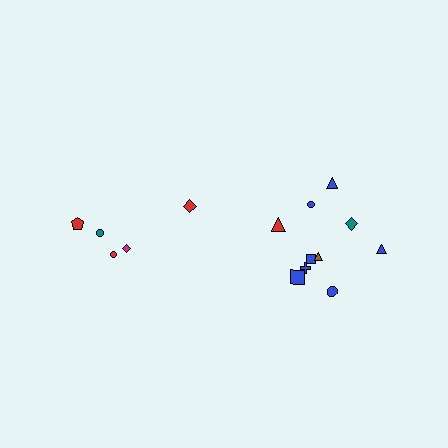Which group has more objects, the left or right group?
The right group.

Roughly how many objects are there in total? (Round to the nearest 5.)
Roughly 15 objects in total.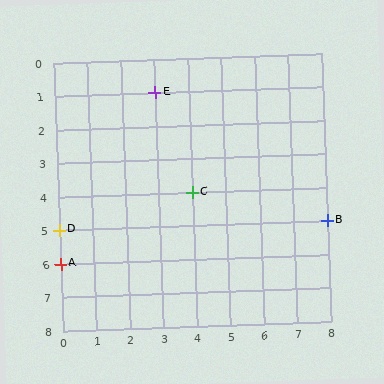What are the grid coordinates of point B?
Point B is at grid coordinates (8, 5).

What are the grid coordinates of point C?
Point C is at grid coordinates (4, 4).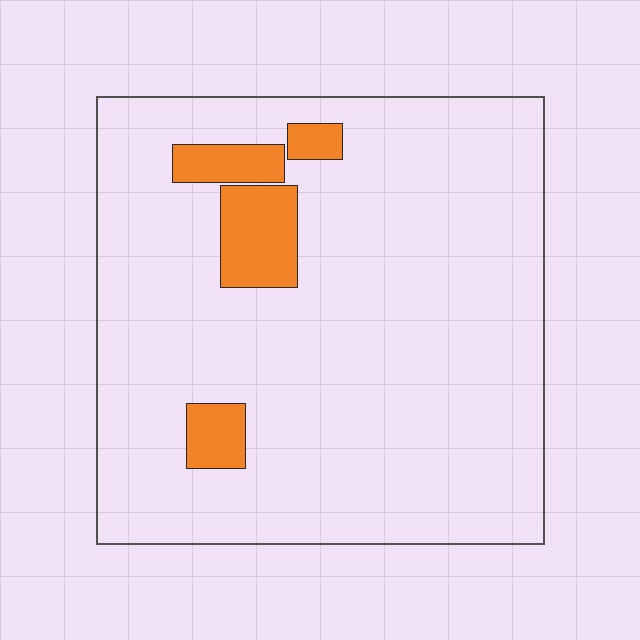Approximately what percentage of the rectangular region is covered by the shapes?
Approximately 10%.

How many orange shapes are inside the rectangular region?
4.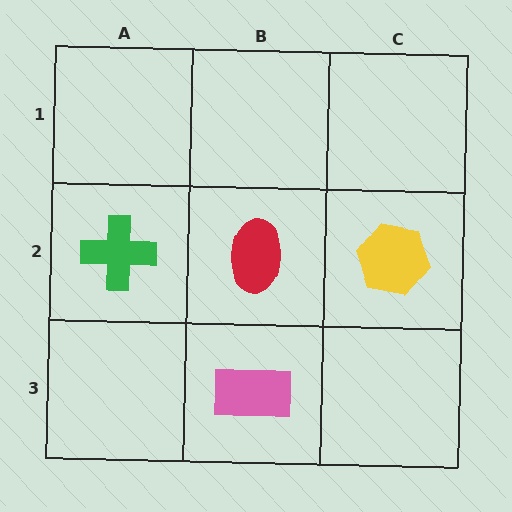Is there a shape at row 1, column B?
No, that cell is empty.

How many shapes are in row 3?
1 shape.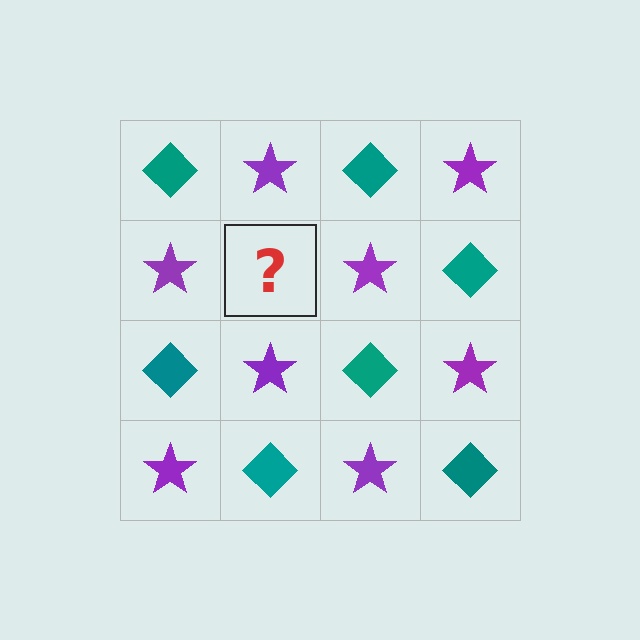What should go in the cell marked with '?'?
The missing cell should contain a teal diamond.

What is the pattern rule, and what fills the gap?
The rule is that it alternates teal diamond and purple star in a checkerboard pattern. The gap should be filled with a teal diamond.